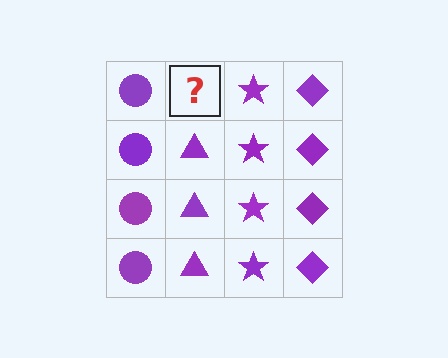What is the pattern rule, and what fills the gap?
The rule is that each column has a consistent shape. The gap should be filled with a purple triangle.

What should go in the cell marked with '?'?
The missing cell should contain a purple triangle.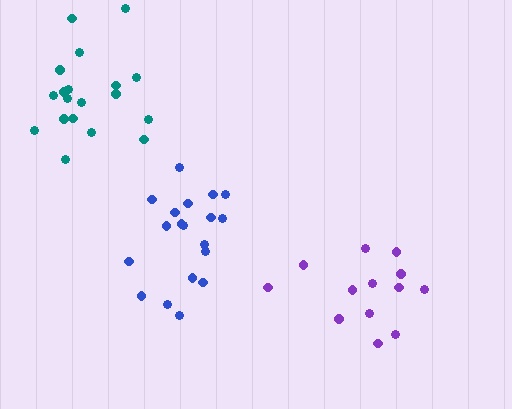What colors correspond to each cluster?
The clusters are colored: purple, blue, teal.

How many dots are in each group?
Group 1: 13 dots, Group 2: 19 dots, Group 3: 19 dots (51 total).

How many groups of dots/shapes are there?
There are 3 groups.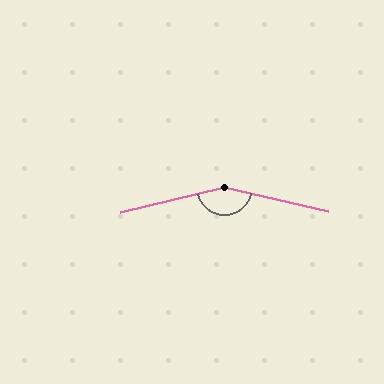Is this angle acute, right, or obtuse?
It is obtuse.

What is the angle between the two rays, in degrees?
Approximately 153 degrees.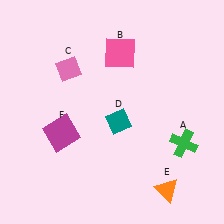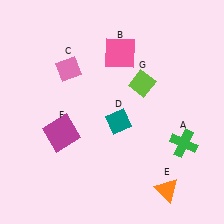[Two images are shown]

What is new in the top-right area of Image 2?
A lime diamond (G) was added in the top-right area of Image 2.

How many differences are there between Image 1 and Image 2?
There is 1 difference between the two images.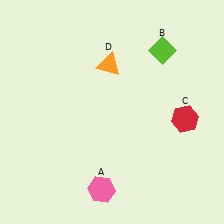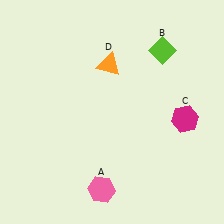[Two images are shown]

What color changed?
The hexagon (C) changed from red in Image 1 to magenta in Image 2.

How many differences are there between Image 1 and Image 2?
There is 1 difference between the two images.